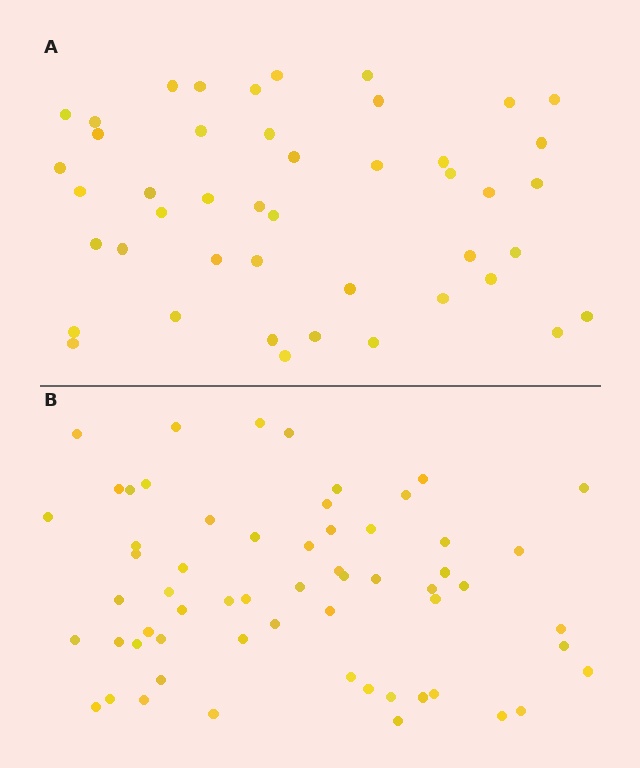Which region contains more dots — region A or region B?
Region B (the bottom region) has more dots.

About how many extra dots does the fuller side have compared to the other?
Region B has approximately 15 more dots than region A.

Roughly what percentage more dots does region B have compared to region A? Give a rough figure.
About 35% more.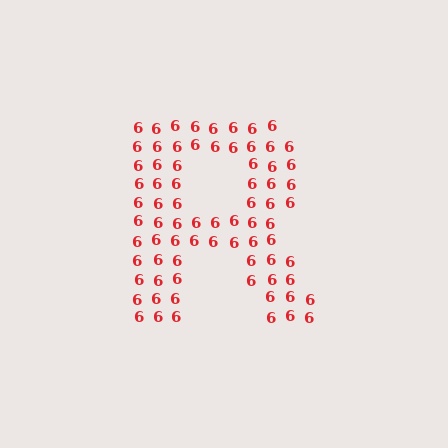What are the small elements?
The small elements are digit 6's.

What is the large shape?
The large shape is the letter R.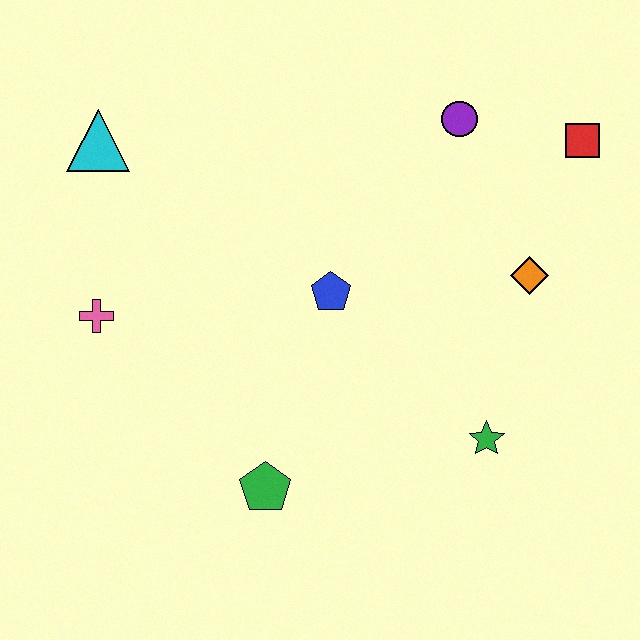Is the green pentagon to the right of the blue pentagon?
No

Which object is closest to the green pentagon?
The blue pentagon is closest to the green pentagon.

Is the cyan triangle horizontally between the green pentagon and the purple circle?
No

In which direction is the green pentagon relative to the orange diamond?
The green pentagon is to the left of the orange diamond.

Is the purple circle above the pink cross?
Yes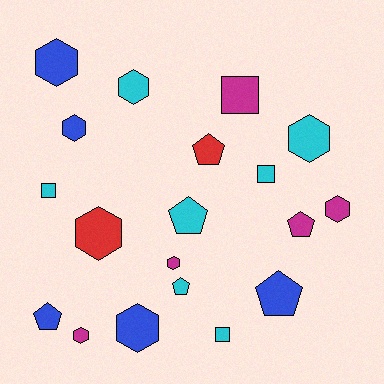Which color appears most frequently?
Cyan, with 7 objects.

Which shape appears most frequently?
Hexagon, with 9 objects.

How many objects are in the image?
There are 19 objects.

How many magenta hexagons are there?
There are 3 magenta hexagons.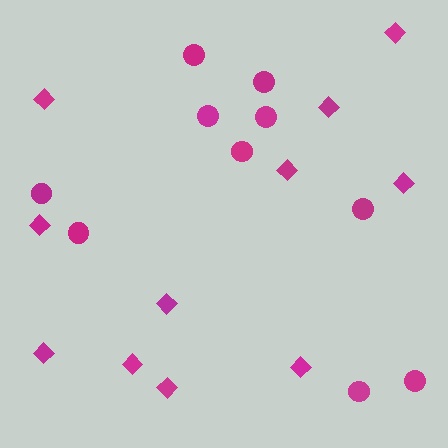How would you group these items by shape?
There are 2 groups: one group of diamonds (11) and one group of circles (10).